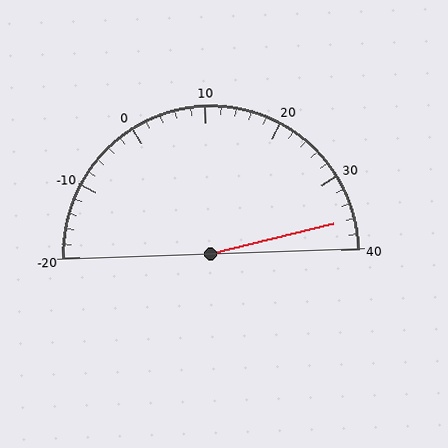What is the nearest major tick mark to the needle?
The nearest major tick mark is 40.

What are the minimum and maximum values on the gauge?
The gauge ranges from -20 to 40.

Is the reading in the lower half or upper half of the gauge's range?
The reading is in the upper half of the range (-20 to 40).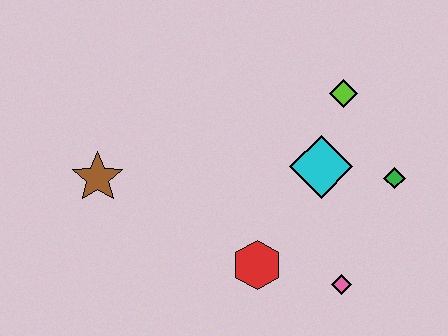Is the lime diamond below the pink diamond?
No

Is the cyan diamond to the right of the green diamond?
No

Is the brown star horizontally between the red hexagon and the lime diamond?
No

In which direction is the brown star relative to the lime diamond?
The brown star is to the left of the lime diamond.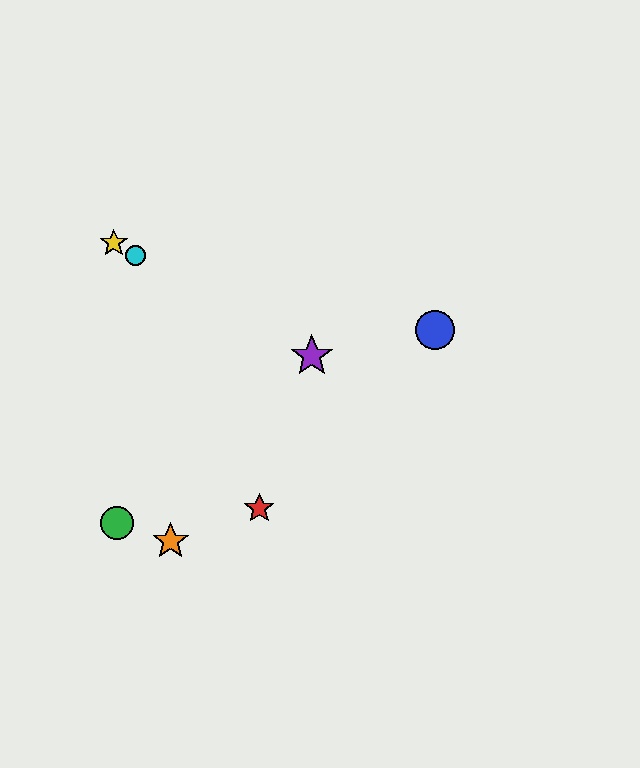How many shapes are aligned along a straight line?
3 shapes (the yellow star, the purple star, the cyan circle) are aligned along a straight line.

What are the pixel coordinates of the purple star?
The purple star is at (312, 356).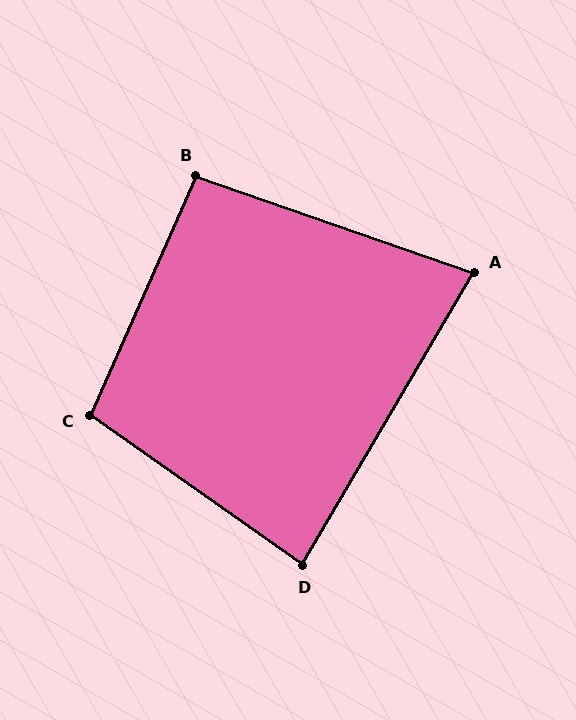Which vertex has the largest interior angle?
C, at approximately 101 degrees.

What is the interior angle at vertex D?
Approximately 85 degrees (approximately right).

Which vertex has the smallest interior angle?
A, at approximately 79 degrees.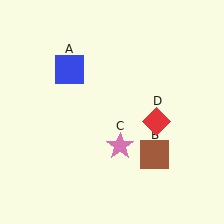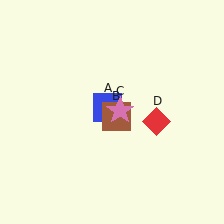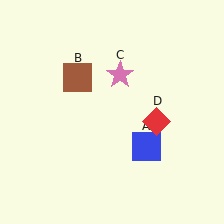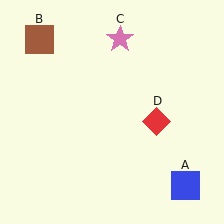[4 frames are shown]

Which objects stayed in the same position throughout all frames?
Red diamond (object D) remained stationary.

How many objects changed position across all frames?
3 objects changed position: blue square (object A), brown square (object B), pink star (object C).